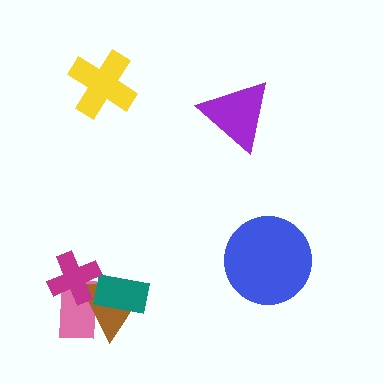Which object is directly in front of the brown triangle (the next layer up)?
The teal rectangle is directly in front of the brown triangle.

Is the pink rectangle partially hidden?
Yes, it is partially covered by another shape.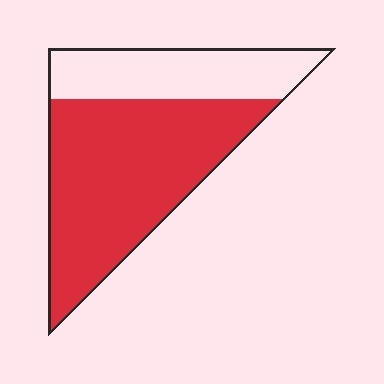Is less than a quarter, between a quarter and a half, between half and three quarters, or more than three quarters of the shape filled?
Between half and three quarters.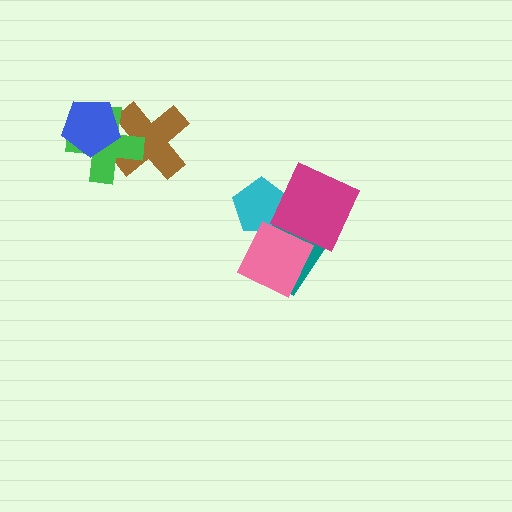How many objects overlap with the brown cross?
2 objects overlap with the brown cross.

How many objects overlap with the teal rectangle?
3 objects overlap with the teal rectangle.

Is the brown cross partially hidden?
Yes, it is partially covered by another shape.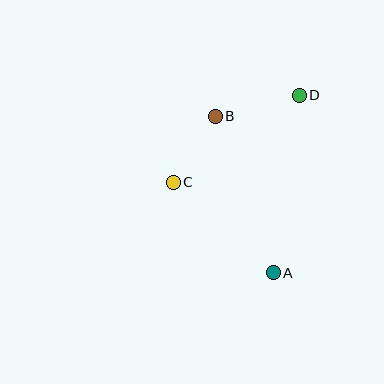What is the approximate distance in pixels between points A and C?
The distance between A and C is approximately 135 pixels.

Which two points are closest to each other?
Points B and C are closest to each other.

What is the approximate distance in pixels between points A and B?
The distance between A and B is approximately 167 pixels.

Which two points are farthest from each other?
Points A and D are farthest from each other.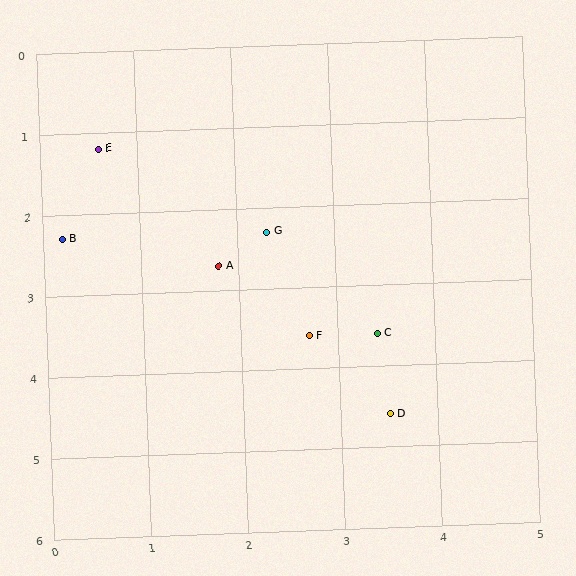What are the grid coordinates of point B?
Point B is at approximately (0.2, 2.3).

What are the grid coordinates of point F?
Point F is at approximately (2.7, 3.6).